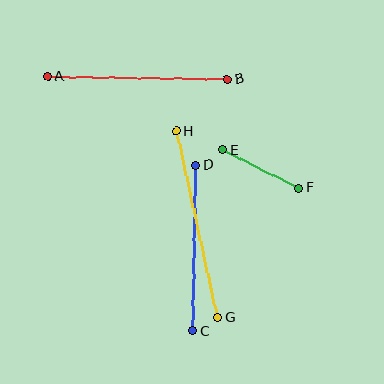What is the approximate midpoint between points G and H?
The midpoint is at approximately (197, 224) pixels.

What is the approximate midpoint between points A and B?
The midpoint is at approximately (137, 78) pixels.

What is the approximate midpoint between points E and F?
The midpoint is at approximately (261, 169) pixels.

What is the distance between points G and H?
The distance is approximately 191 pixels.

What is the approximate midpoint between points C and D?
The midpoint is at approximately (194, 248) pixels.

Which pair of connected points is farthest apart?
Points G and H are farthest apart.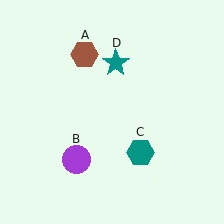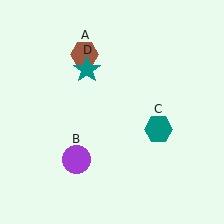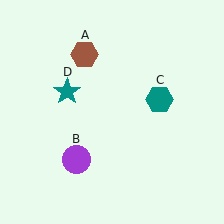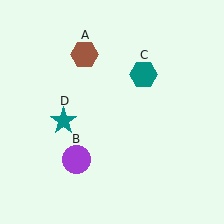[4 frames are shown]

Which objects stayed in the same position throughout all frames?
Brown hexagon (object A) and purple circle (object B) remained stationary.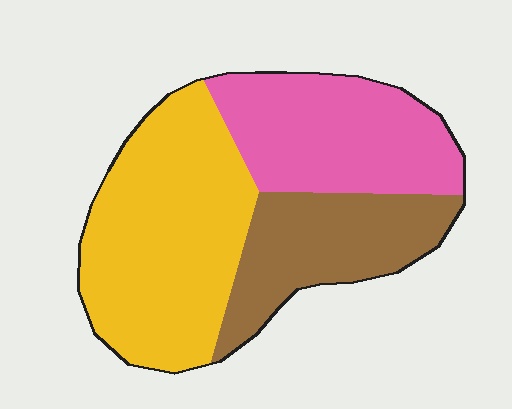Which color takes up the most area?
Yellow, at roughly 45%.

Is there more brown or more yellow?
Yellow.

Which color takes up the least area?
Brown, at roughly 25%.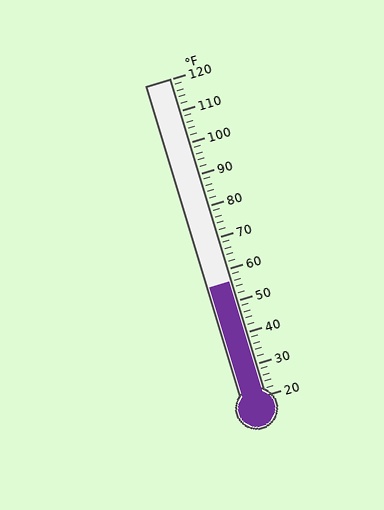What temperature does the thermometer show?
The thermometer shows approximately 56°F.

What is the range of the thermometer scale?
The thermometer scale ranges from 20°F to 120°F.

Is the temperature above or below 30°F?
The temperature is above 30°F.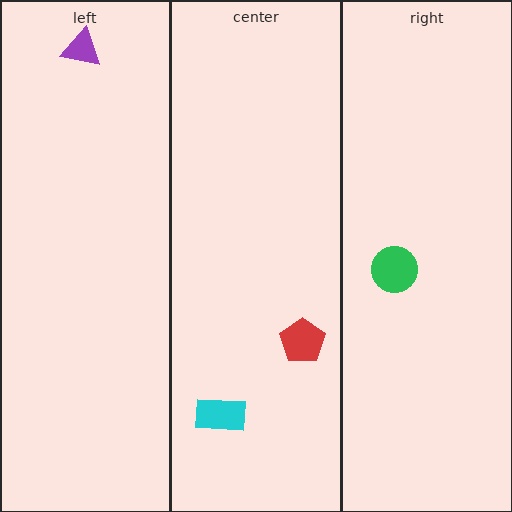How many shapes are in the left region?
1.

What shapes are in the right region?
The green circle.